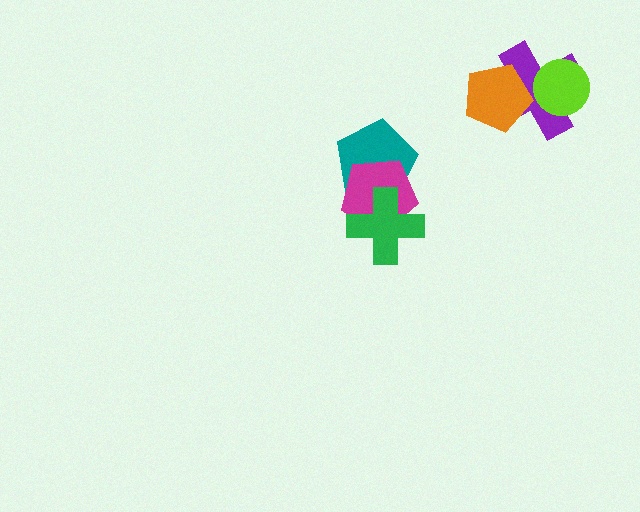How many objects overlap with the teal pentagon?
2 objects overlap with the teal pentagon.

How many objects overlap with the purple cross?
2 objects overlap with the purple cross.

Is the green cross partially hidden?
No, no other shape covers it.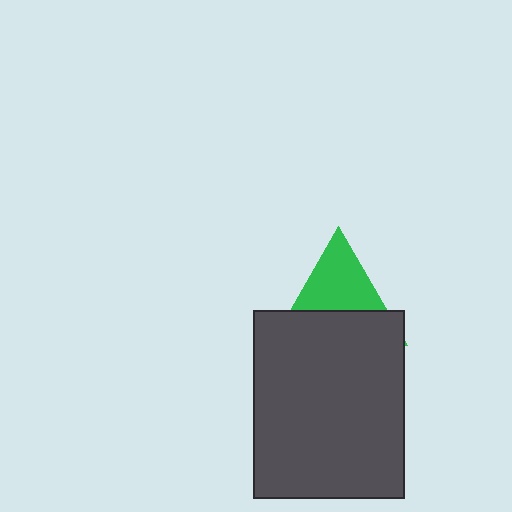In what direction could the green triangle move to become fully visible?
The green triangle could move up. That would shift it out from behind the dark gray rectangle entirely.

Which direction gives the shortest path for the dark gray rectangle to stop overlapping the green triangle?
Moving down gives the shortest separation.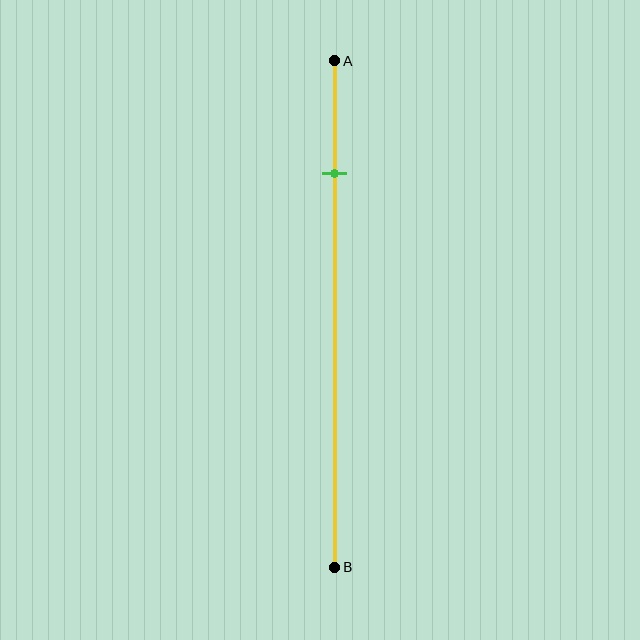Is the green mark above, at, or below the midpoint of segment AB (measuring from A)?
The green mark is above the midpoint of segment AB.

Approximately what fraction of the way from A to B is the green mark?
The green mark is approximately 20% of the way from A to B.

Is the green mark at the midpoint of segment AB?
No, the mark is at about 20% from A, not at the 50% midpoint.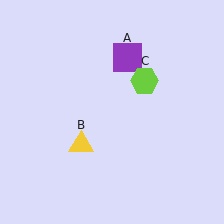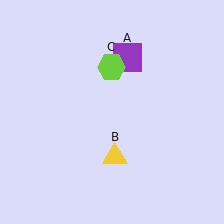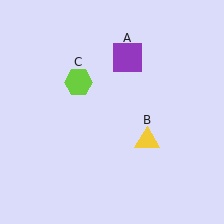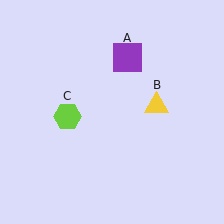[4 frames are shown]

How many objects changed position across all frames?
2 objects changed position: yellow triangle (object B), lime hexagon (object C).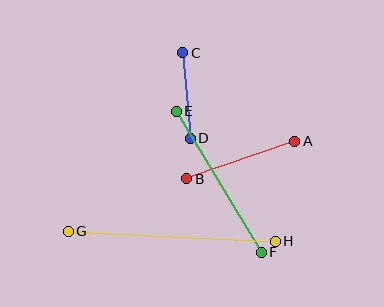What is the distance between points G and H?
The distance is approximately 207 pixels.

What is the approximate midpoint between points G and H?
The midpoint is at approximately (172, 236) pixels.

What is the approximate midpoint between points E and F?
The midpoint is at approximately (219, 182) pixels.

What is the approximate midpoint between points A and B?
The midpoint is at approximately (241, 160) pixels.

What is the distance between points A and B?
The distance is approximately 114 pixels.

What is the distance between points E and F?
The distance is approximately 165 pixels.